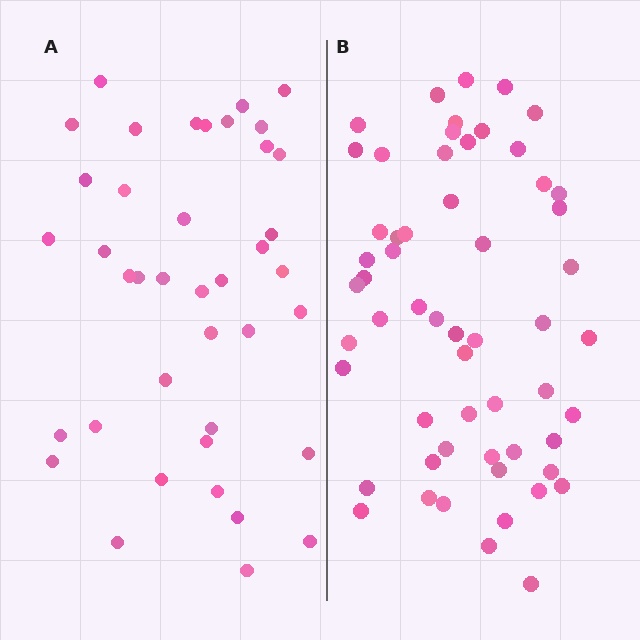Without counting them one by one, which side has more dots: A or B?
Region B (the right region) has more dots.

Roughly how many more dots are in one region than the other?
Region B has approximately 15 more dots than region A.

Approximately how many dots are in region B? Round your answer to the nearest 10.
About 60 dots. (The exact count is 57, which rounds to 60.)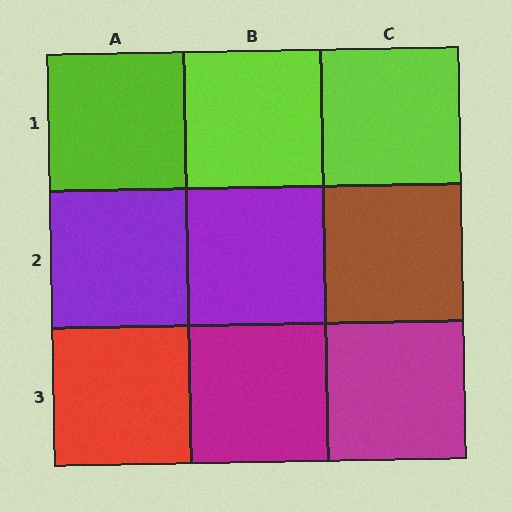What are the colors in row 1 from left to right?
Lime, lime, lime.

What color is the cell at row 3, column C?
Magenta.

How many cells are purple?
2 cells are purple.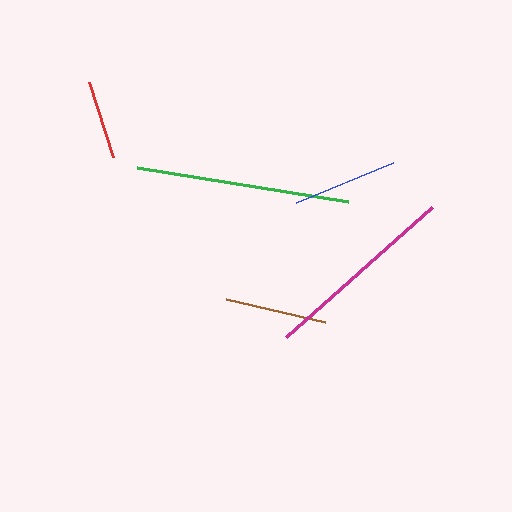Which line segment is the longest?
The green line is the longest at approximately 214 pixels.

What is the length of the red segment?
The red segment is approximately 79 pixels long.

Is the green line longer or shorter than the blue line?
The green line is longer than the blue line.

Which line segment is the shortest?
The red line is the shortest at approximately 79 pixels.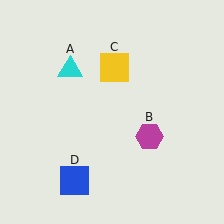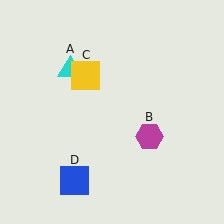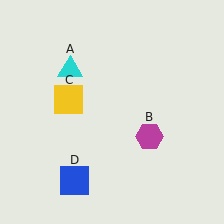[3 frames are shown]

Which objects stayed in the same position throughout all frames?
Cyan triangle (object A) and magenta hexagon (object B) and blue square (object D) remained stationary.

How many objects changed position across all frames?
1 object changed position: yellow square (object C).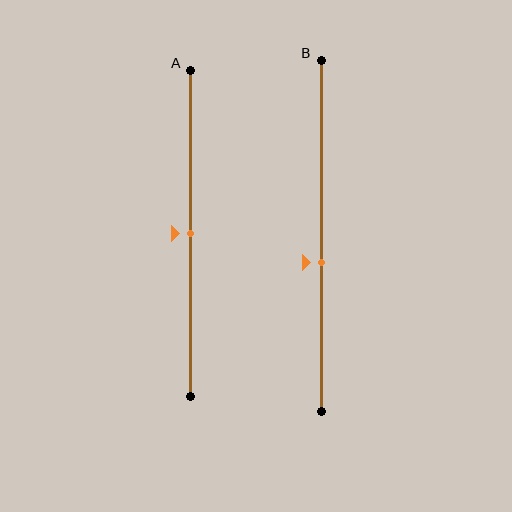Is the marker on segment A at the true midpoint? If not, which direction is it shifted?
Yes, the marker on segment A is at the true midpoint.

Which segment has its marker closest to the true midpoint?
Segment A has its marker closest to the true midpoint.